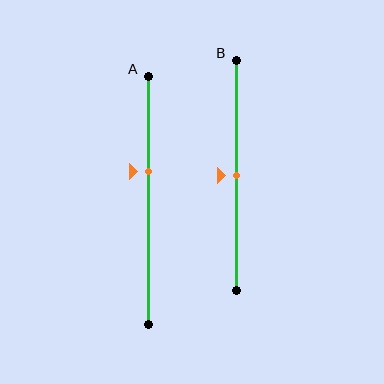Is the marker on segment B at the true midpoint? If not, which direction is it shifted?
Yes, the marker on segment B is at the true midpoint.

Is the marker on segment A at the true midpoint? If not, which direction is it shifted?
No, the marker on segment A is shifted upward by about 12% of the segment length.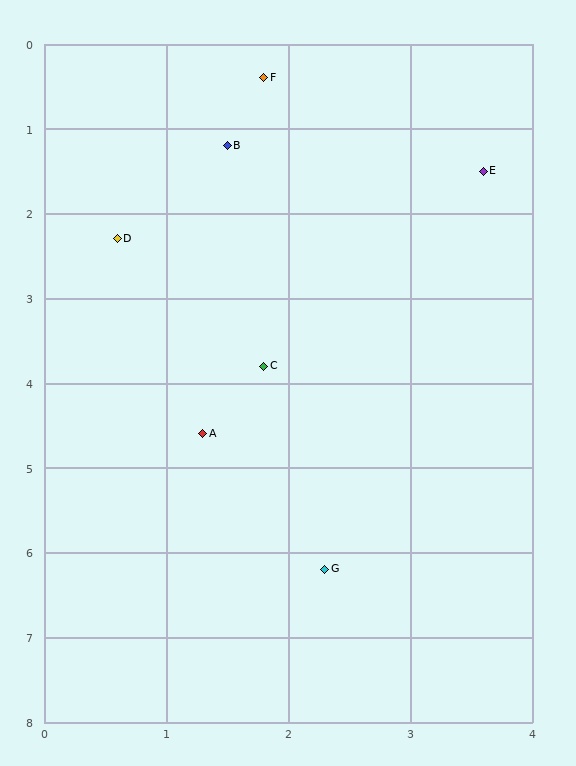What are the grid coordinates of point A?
Point A is at approximately (1.3, 4.6).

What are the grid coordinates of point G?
Point G is at approximately (2.3, 6.2).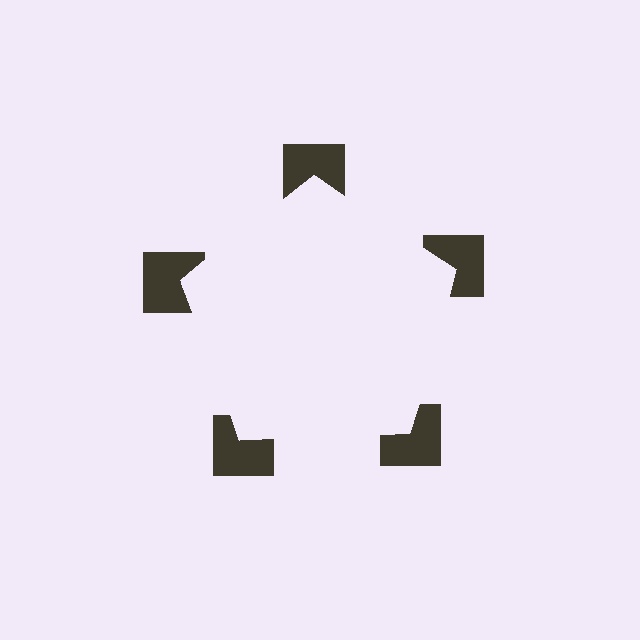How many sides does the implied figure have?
5 sides.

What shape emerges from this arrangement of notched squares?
An illusory pentagon — its edges are inferred from the aligned wedge cuts in the notched squares, not physically drawn.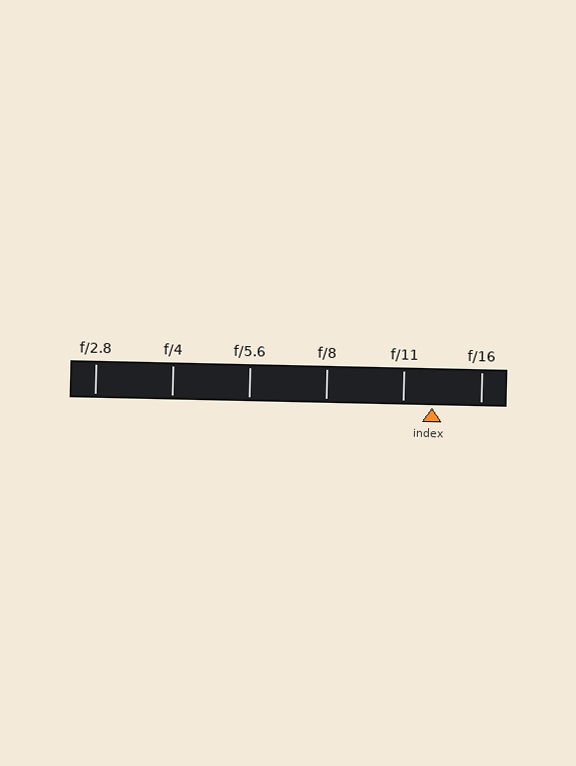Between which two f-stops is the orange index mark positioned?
The index mark is between f/11 and f/16.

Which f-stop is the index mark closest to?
The index mark is closest to f/11.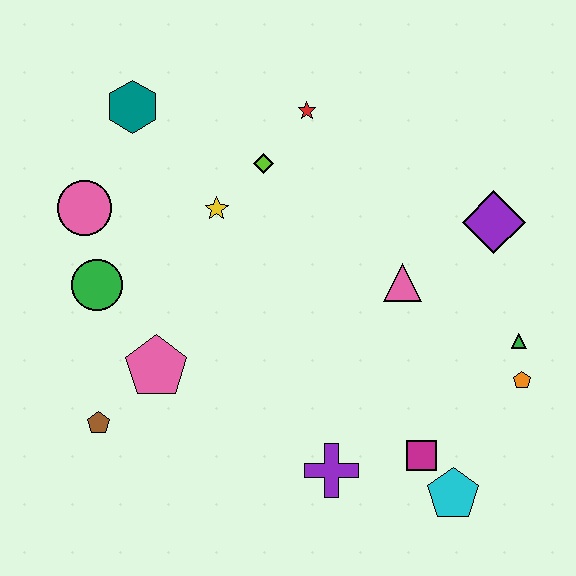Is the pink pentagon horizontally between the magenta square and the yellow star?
No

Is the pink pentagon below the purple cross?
No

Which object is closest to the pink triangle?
The purple diamond is closest to the pink triangle.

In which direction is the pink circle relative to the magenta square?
The pink circle is to the left of the magenta square.